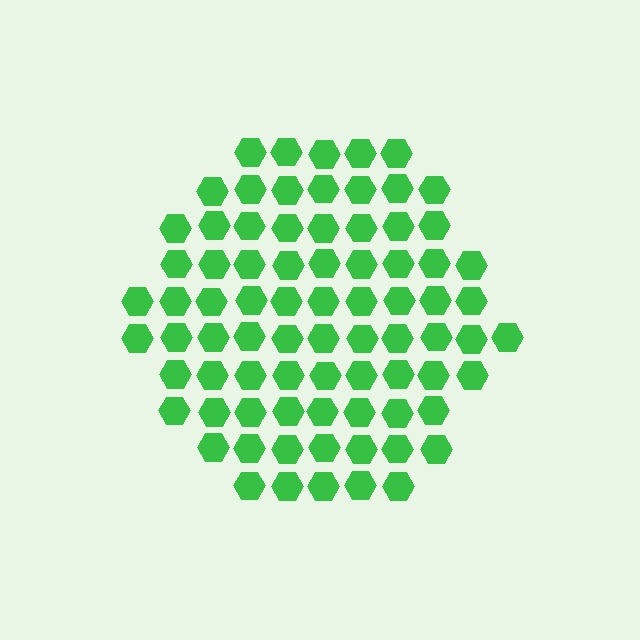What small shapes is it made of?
It is made of small hexagons.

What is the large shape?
The large shape is a hexagon.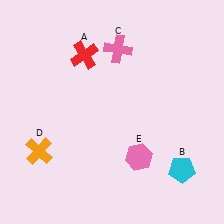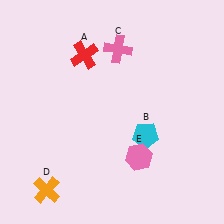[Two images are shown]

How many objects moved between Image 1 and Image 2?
2 objects moved between the two images.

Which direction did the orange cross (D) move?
The orange cross (D) moved down.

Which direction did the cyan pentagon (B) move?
The cyan pentagon (B) moved left.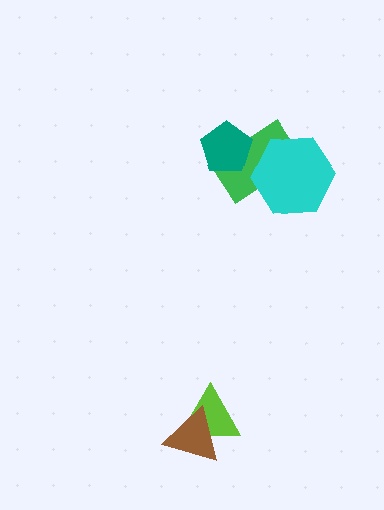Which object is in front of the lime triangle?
The brown triangle is in front of the lime triangle.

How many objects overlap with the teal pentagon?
1 object overlaps with the teal pentagon.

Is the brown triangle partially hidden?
No, no other shape covers it.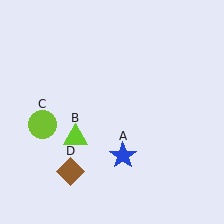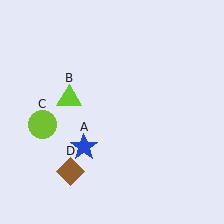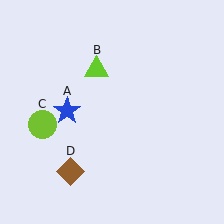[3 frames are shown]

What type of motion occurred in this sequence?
The blue star (object A), lime triangle (object B) rotated clockwise around the center of the scene.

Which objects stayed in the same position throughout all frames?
Lime circle (object C) and brown diamond (object D) remained stationary.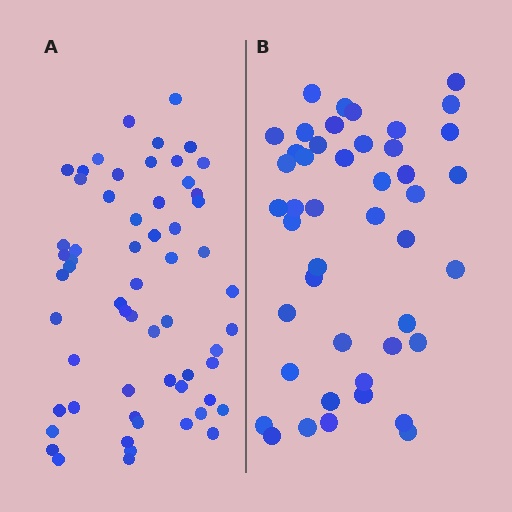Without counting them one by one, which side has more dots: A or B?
Region A (the left region) has more dots.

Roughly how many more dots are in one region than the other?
Region A has approximately 15 more dots than region B.